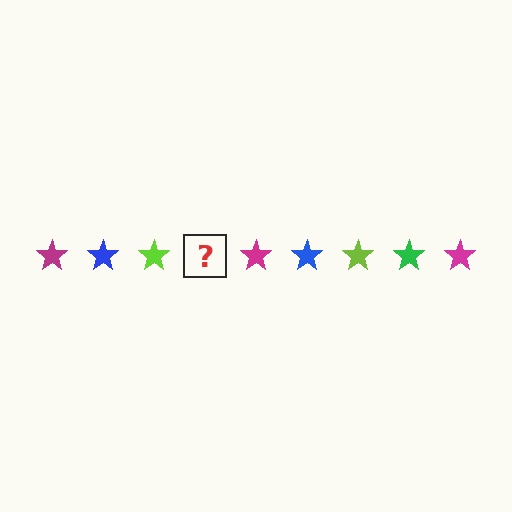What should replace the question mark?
The question mark should be replaced with a green star.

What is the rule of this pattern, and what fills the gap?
The rule is that the pattern cycles through magenta, blue, lime, green stars. The gap should be filled with a green star.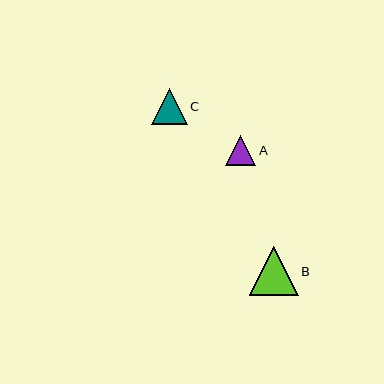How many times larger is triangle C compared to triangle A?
Triangle C is approximately 1.2 times the size of triangle A.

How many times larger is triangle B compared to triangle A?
Triangle B is approximately 1.6 times the size of triangle A.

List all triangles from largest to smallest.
From largest to smallest: B, C, A.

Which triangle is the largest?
Triangle B is the largest with a size of approximately 49 pixels.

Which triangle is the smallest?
Triangle A is the smallest with a size of approximately 30 pixels.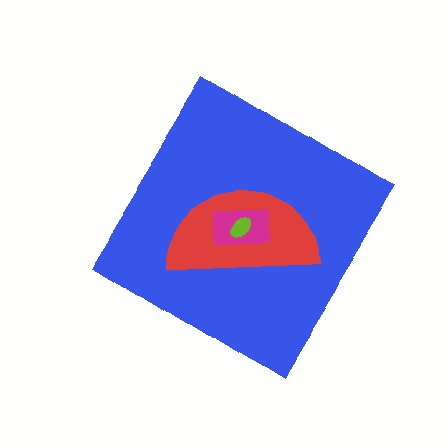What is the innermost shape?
The lime ellipse.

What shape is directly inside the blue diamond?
The red semicircle.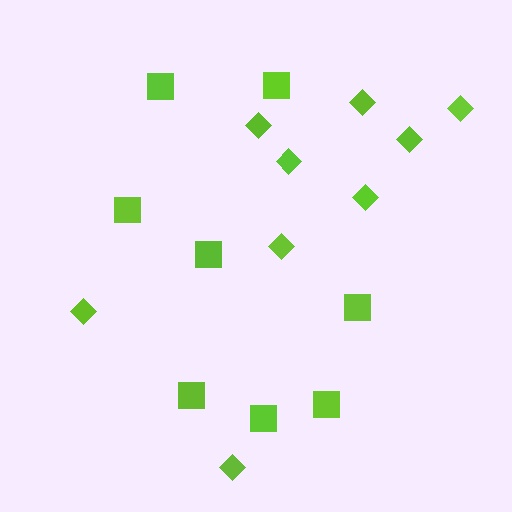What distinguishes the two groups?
There are 2 groups: one group of squares (8) and one group of diamonds (9).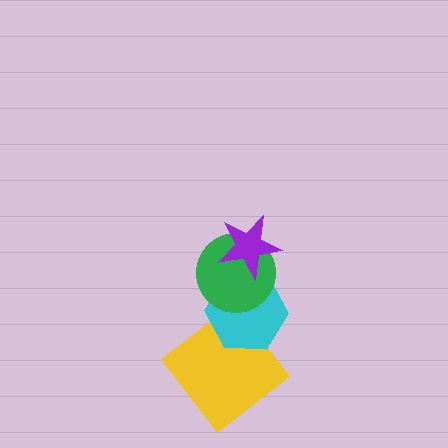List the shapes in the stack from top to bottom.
From top to bottom: the purple star, the green circle, the cyan hexagon, the yellow diamond.